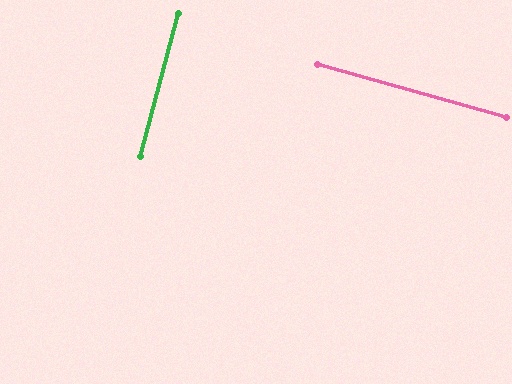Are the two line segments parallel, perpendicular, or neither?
Perpendicular — they meet at approximately 89°.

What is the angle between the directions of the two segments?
Approximately 89 degrees.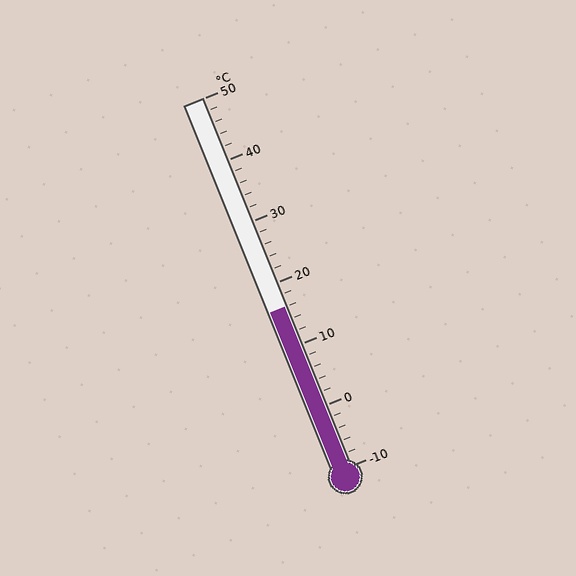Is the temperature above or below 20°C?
The temperature is below 20°C.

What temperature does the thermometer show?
The thermometer shows approximately 16°C.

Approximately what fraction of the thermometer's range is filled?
The thermometer is filled to approximately 45% of its range.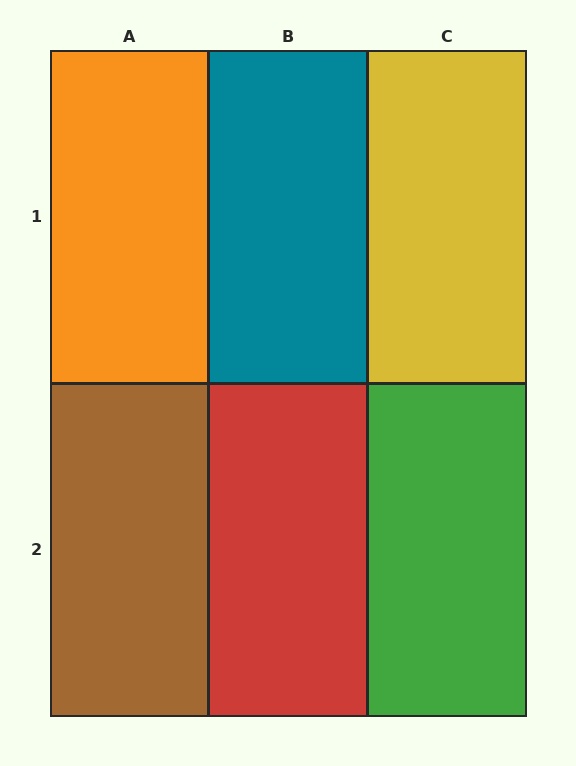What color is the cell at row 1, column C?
Yellow.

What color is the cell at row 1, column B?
Teal.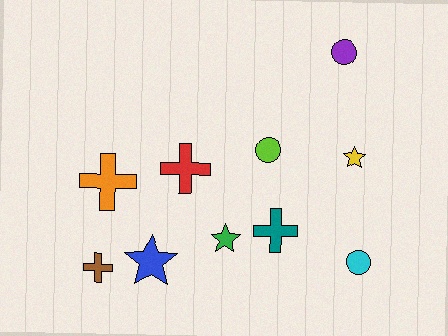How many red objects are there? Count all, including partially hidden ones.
There is 1 red object.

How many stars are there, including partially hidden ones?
There are 3 stars.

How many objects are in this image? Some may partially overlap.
There are 10 objects.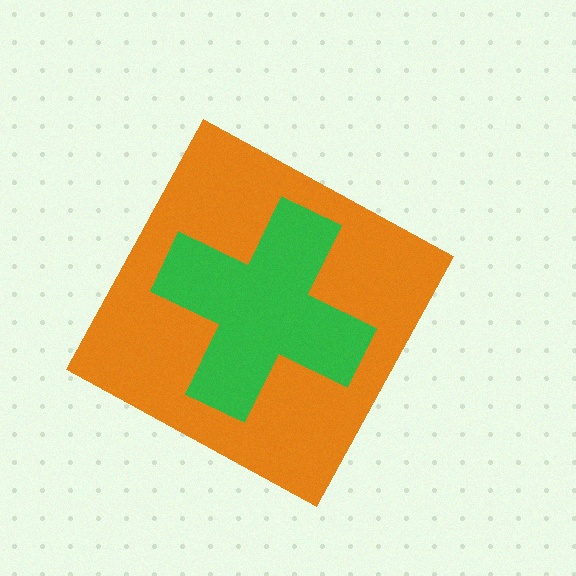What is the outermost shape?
The orange diamond.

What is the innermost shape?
The green cross.